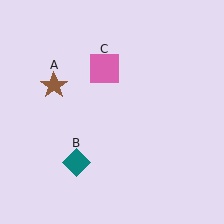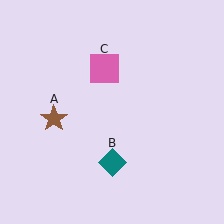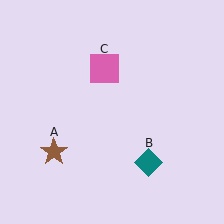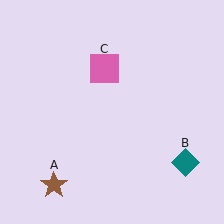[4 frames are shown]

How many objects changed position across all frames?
2 objects changed position: brown star (object A), teal diamond (object B).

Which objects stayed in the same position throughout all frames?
Pink square (object C) remained stationary.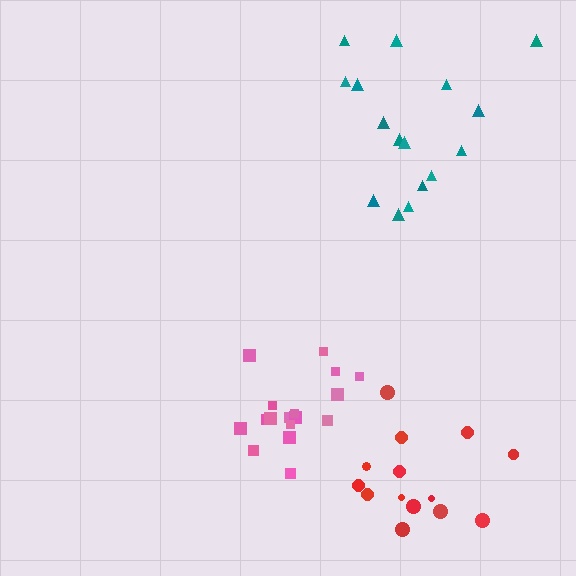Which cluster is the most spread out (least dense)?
Teal.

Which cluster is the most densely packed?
Pink.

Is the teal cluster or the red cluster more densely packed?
Red.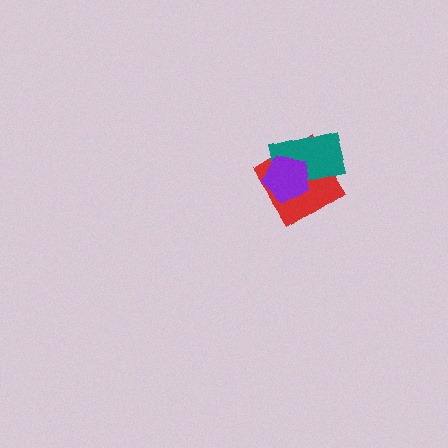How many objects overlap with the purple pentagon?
2 objects overlap with the purple pentagon.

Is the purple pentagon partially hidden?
No, no other shape covers it.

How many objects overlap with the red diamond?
2 objects overlap with the red diamond.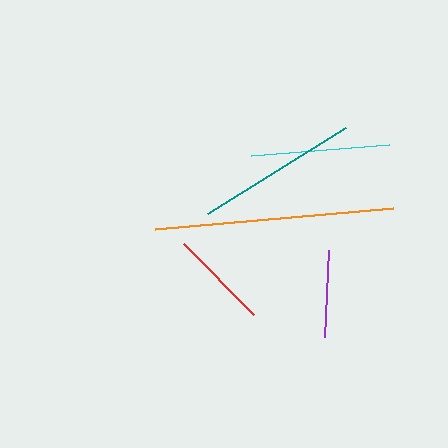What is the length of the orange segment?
The orange segment is approximately 239 pixels long.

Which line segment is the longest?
The orange line is the longest at approximately 239 pixels.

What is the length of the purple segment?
The purple segment is approximately 87 pixels long.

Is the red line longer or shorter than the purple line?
The red line is longer than the purple line.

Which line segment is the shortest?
The purple line is the shortest at approximately 87 pixels.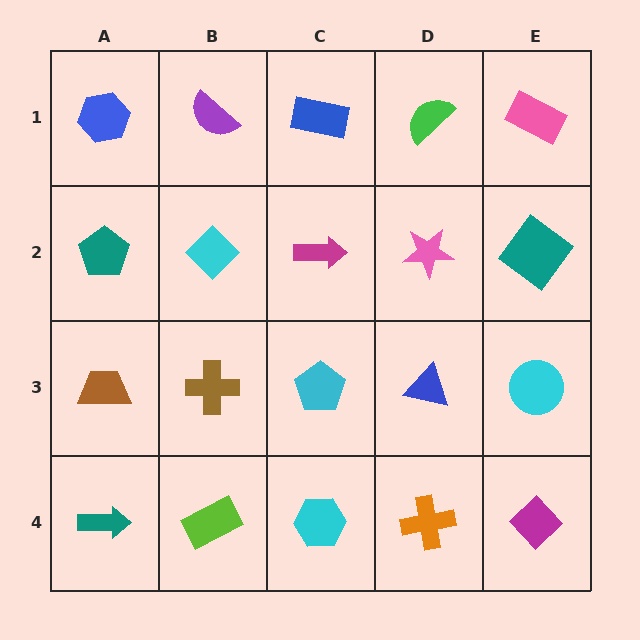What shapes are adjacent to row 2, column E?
A pink rectangle (row 1, column E), a cyan circle (row 3, column E), a pink star (row 2, column D).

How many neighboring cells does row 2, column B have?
4.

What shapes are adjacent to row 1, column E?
A teal diamond (row 2, column E), a green semicircle (row 1, column D).